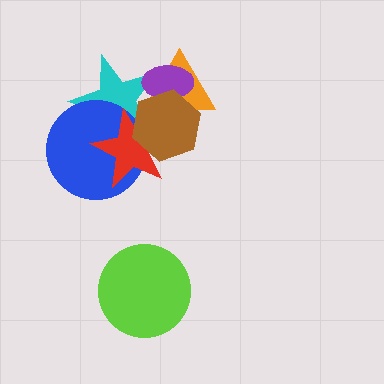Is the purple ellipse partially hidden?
Yes, it is partially covered by another shape.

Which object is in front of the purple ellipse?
The brown hexagon is in front of the purple ellipse.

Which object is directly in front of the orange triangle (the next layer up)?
The purple ellipse is directly in front of the orange triangle.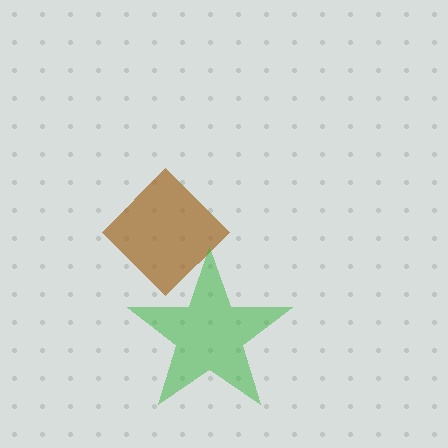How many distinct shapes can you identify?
There are 2 distinct shapes: a brown diamond, a green star.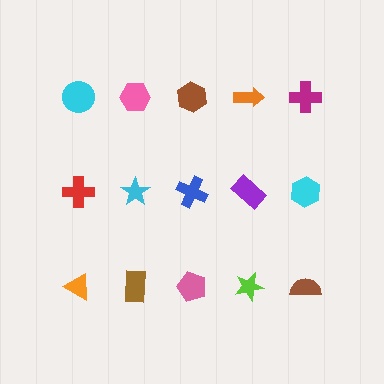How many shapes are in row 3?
5 shapes.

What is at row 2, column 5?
A cyan hexagon.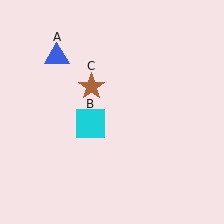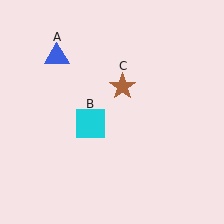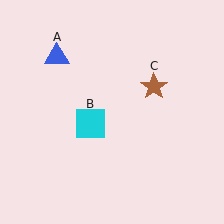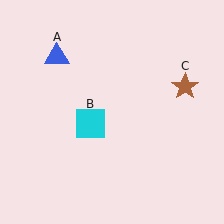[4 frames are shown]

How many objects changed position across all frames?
1 object changed position: brown star (object C).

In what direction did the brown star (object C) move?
The brown star (object C) moved right.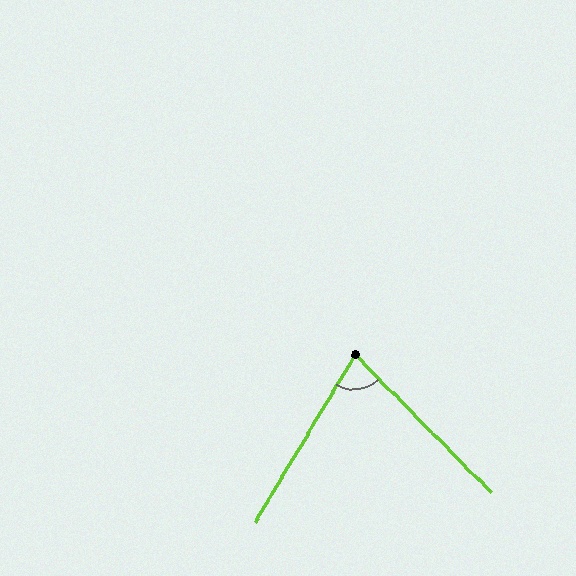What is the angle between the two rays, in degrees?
Approximately 76 degrees.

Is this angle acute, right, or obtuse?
It is acute.